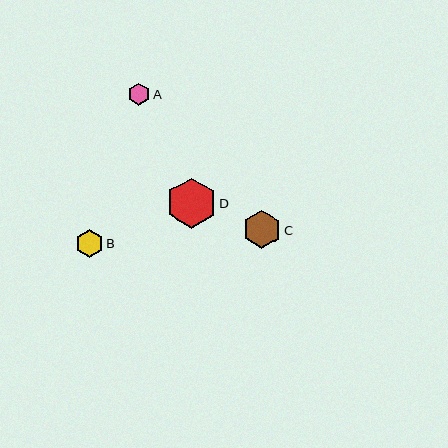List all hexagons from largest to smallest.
From largest to smallest: D, C, B, A.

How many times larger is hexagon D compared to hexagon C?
Hexagon D is approximately 1.3 times the size of hexagon C.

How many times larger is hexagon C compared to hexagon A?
Hexagon C is approximately 1.7 times the size of hexagon A.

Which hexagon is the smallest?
Hexagon A is the smallest with a size of approximately 22 pixels.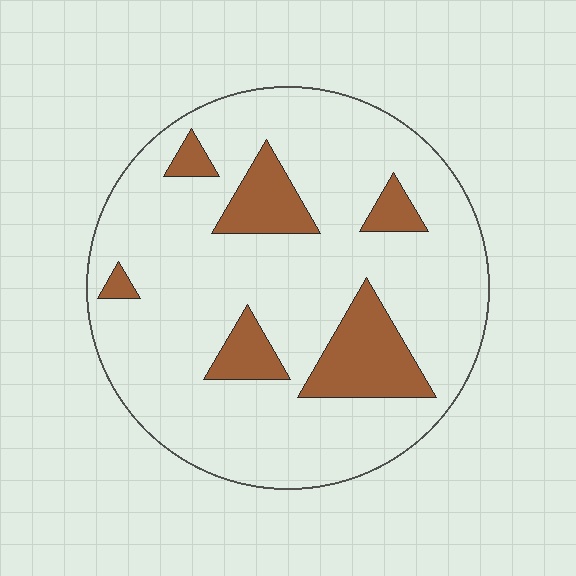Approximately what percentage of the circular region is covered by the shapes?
Approximately 15%.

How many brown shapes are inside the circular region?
6.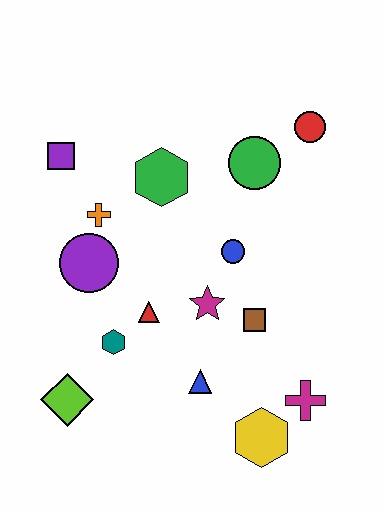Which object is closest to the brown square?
The magenta star is closest to the brown square.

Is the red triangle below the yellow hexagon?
No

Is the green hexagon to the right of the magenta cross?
No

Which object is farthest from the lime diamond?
The red circle is farthest from the lime diamond.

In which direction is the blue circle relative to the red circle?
The blue circle is below the red circle.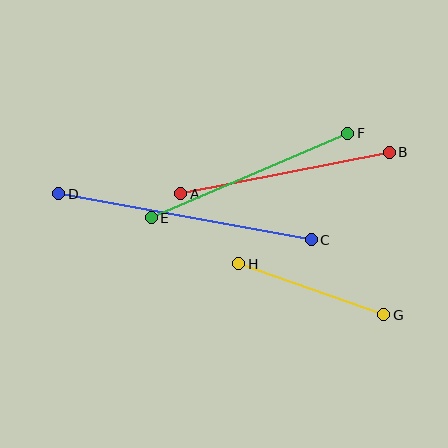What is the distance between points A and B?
The distance is approximately 213 pixels.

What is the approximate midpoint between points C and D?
The midpoint is at approximately (185, 217) pixels.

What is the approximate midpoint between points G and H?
The midpoint is at approximately (311, 289) pixels.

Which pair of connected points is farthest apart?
Points C and D are farthest apart.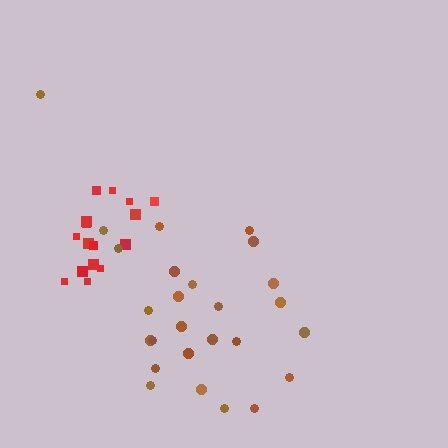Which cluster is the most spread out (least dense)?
Brown.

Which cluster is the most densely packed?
Red.